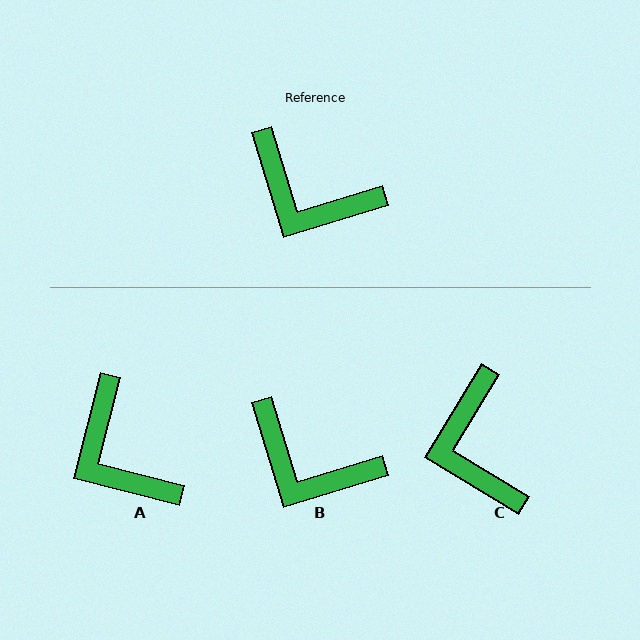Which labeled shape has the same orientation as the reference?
B.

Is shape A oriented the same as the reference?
No, it is off by about 31 degrees.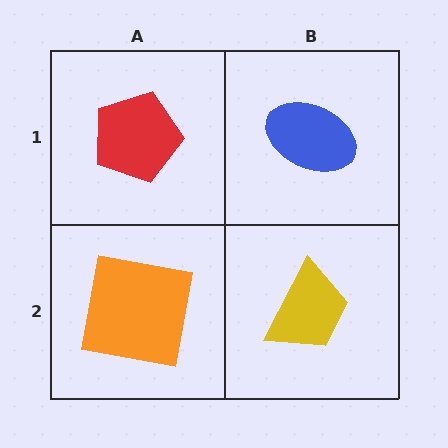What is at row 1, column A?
A red pentagon.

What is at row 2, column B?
A yellow trapezoid.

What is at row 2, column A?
An orange square.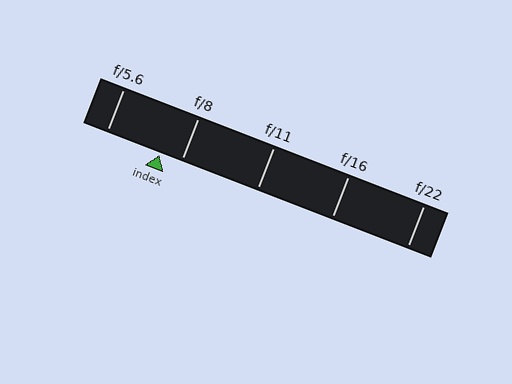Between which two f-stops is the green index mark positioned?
The index mark is between f/5.6 and f/8.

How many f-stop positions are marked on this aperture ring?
There are 5 f-stop positions marked.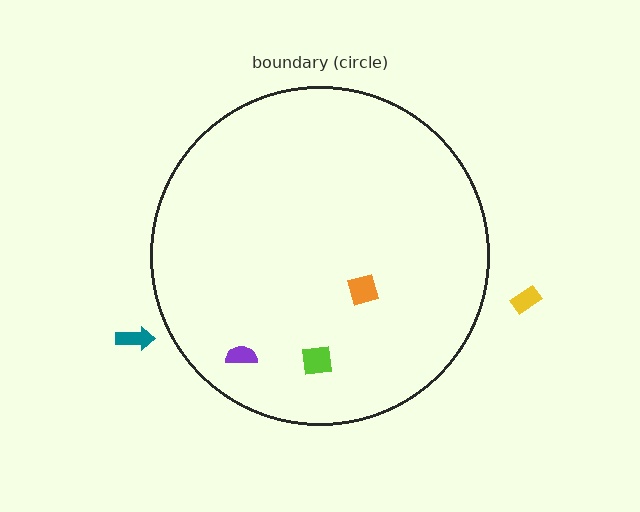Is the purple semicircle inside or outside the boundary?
Inside.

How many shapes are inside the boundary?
3 inside, 2 outside.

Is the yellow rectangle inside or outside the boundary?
Outside.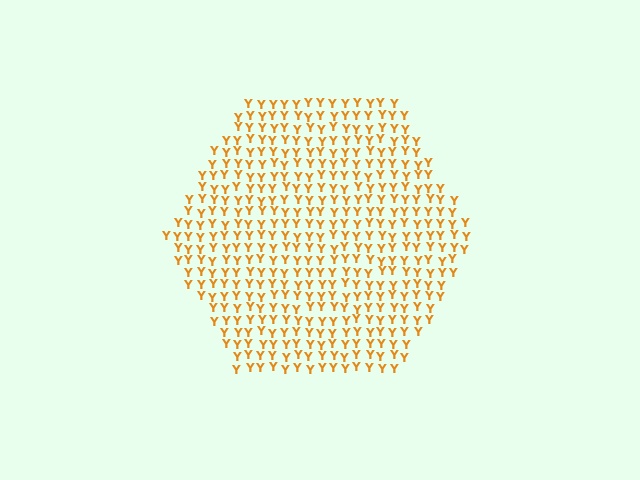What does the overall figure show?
The overall figure shows a hexagon.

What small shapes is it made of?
It is made of small letter Y's.